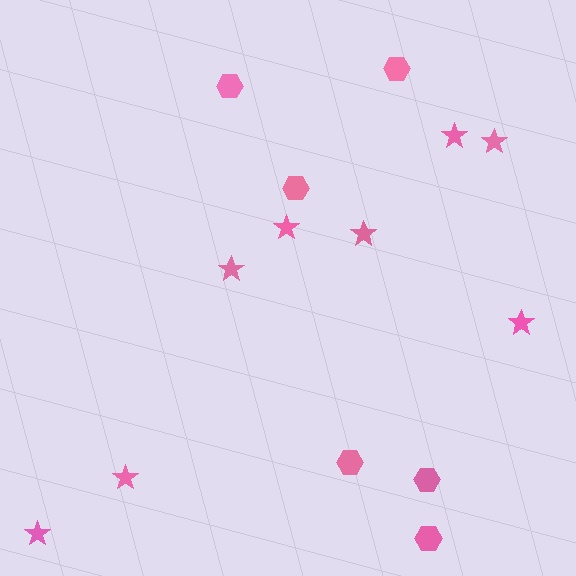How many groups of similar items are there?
There are 2 groups: one group of hexagons (6) and one group of stars (8).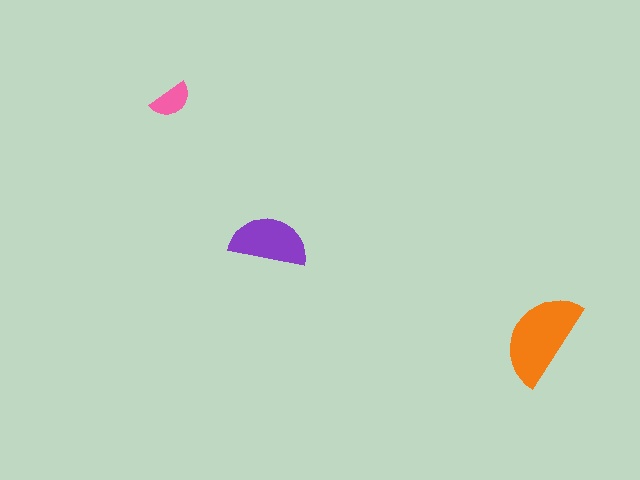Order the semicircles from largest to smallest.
the orange one, the purple one, the pink one.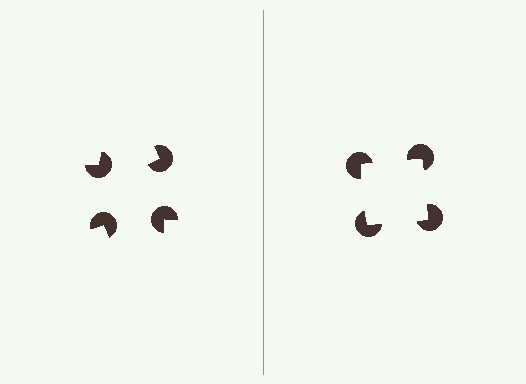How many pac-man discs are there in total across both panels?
8 — 4 on each side.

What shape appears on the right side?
An illusory square.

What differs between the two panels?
The pac-man discs are positioned identically on both sides; only the wedge orientations differ. On the right they align to a square; on the left they are misaligned.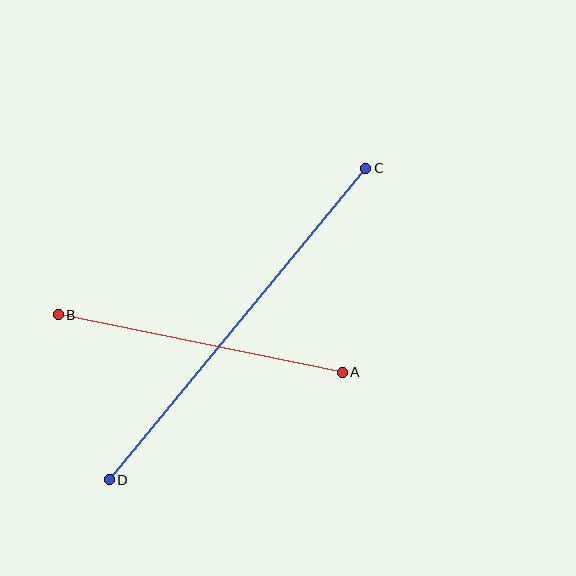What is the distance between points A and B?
The distance is approximately 290 pixels.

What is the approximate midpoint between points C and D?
The midpoint is at approximately (238, 324) pixels.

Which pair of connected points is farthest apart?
Points C and D are farthest apart.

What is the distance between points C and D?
The distance is approximately 404 pixels.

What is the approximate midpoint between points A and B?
The midpoint is at approximately (200, 344) pixels.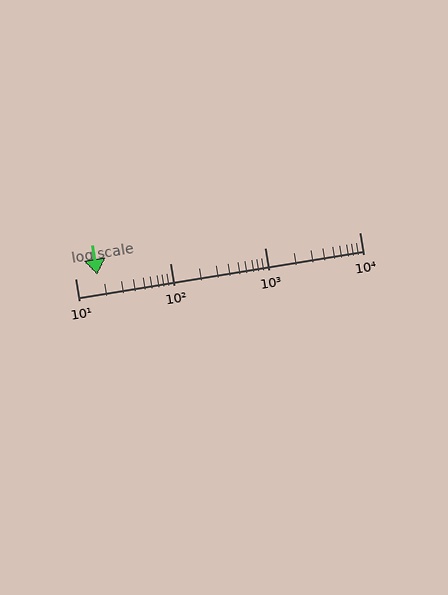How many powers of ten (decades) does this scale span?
The scale spans 3 decades, from 10 to 10000.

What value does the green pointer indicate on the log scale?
The pointer indicates approximately 17.